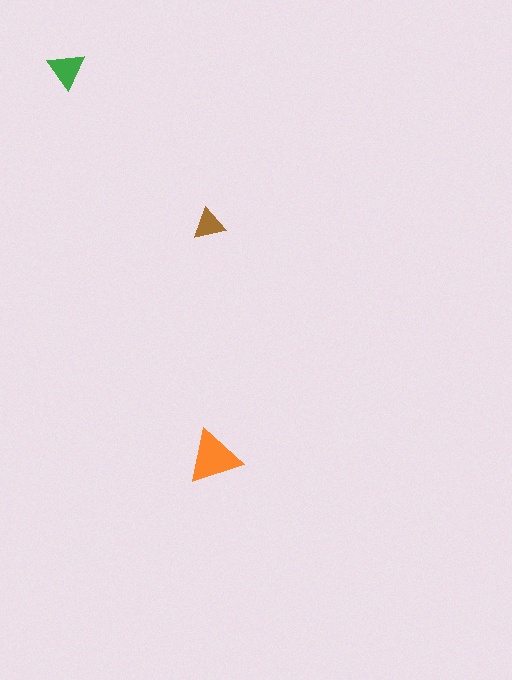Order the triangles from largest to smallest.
the orange one, the green one, the brown one.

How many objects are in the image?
There are 3 objects in the image.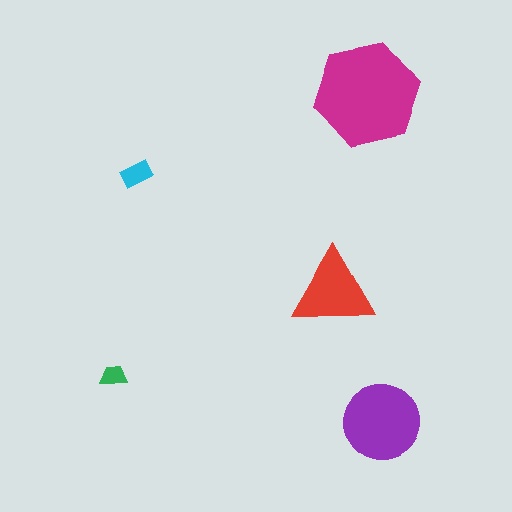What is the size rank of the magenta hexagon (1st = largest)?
1st.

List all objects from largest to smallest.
The magenta hexagon, the purple circle, the red triangle, the cyan rectangle, the green trapezoid.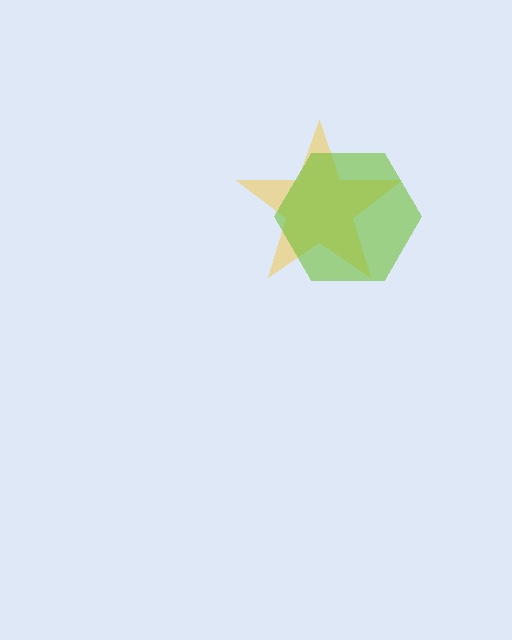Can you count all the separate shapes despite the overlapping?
Yes, there are 2 separate shapes.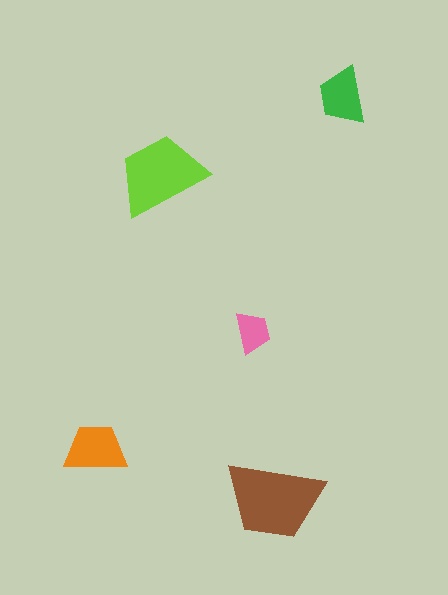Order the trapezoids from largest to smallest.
the brown one, the lime one, the orange one, the green one, the pink one.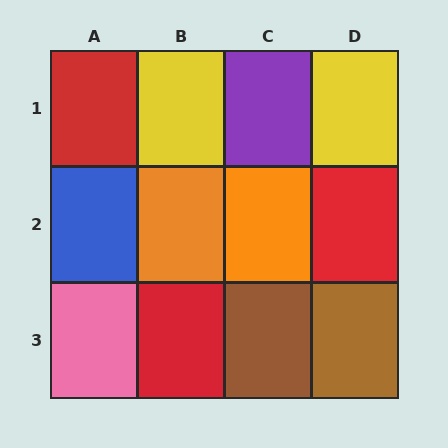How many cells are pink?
1 cell is pink.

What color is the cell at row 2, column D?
Red.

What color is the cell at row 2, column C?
Orange.